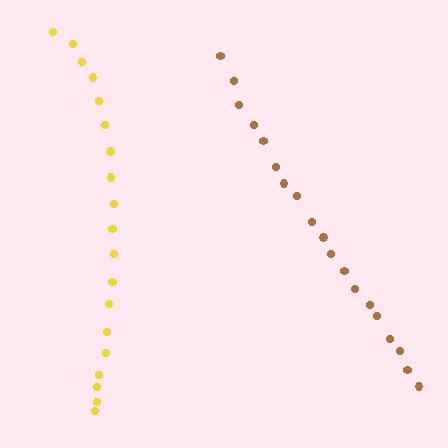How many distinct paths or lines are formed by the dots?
There are 2 distinct paths.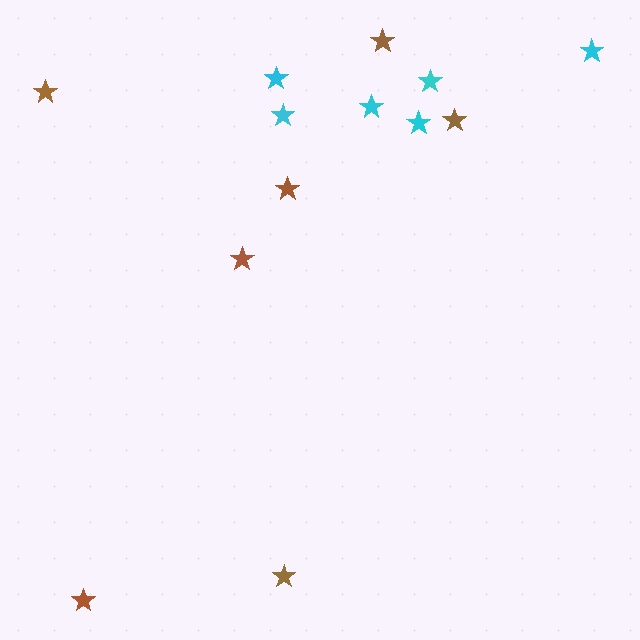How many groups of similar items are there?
There are 2 groups: one group of cyan stars (6) and one group of brown stars (7).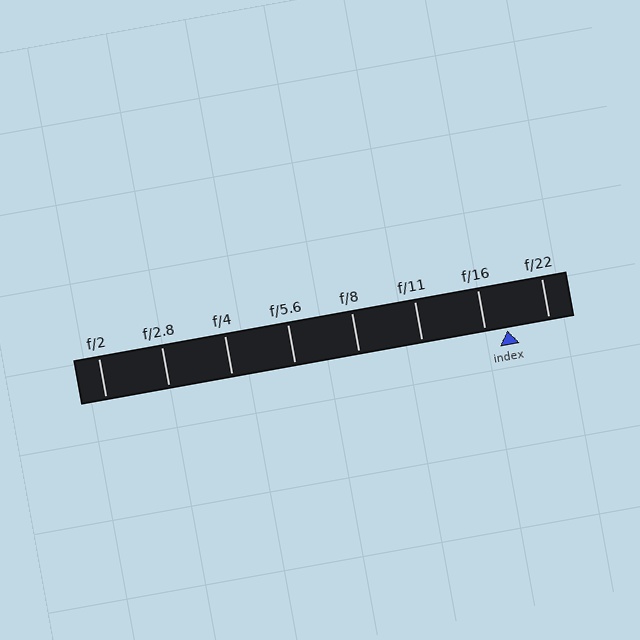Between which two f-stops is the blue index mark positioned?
The index mark is between f/16 and f/22.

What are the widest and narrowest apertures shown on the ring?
The widest aperture shown is f/2 and the narrowest is f/22.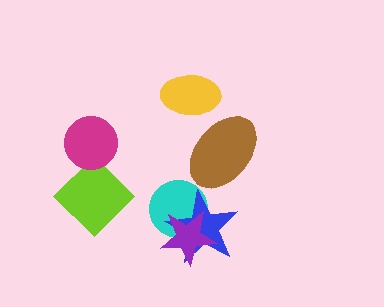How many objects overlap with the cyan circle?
2 objects overlap with the cyan circle.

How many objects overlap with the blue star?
2 objects overlap with the blue star.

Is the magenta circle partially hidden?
No, no other shape covers it.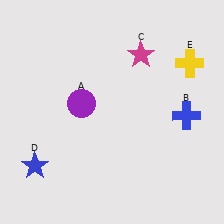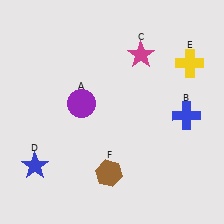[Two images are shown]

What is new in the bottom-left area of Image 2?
A brown hexagon (F) was added in the bottom-left area of Image 2.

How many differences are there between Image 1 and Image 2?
There is 1 difference between the two images.